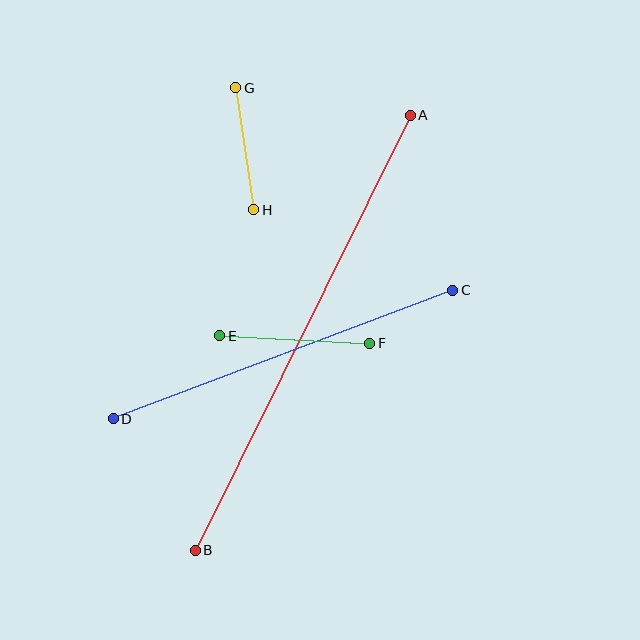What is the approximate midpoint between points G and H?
The midpoint is at approximately (245, 149) pixels.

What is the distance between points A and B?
The distance is approximately 485 pixels.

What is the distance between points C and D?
The distance is approximately 363 pixels.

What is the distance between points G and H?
The distance is approximately 123 pixels.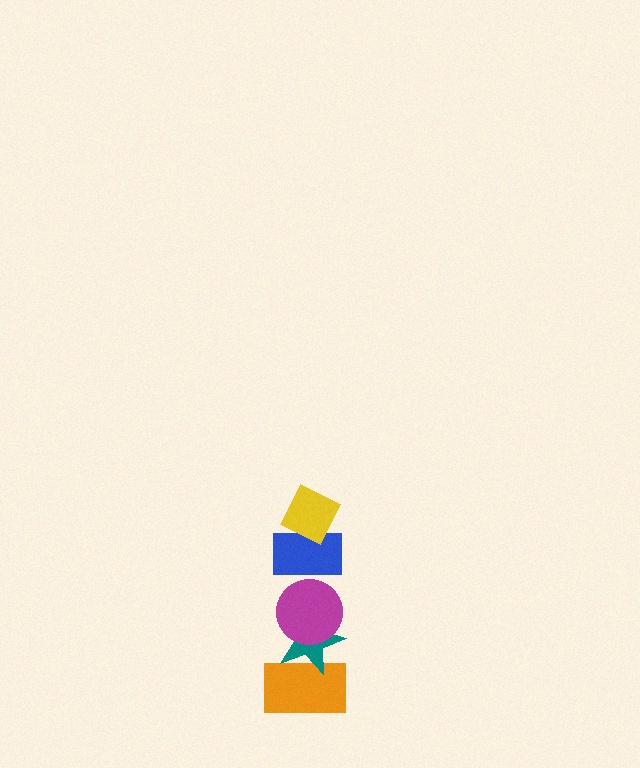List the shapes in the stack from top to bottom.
From top to bottom: the yellow diamond, the blue rectangle, the magenta circle, the teal star, the orange rectangle.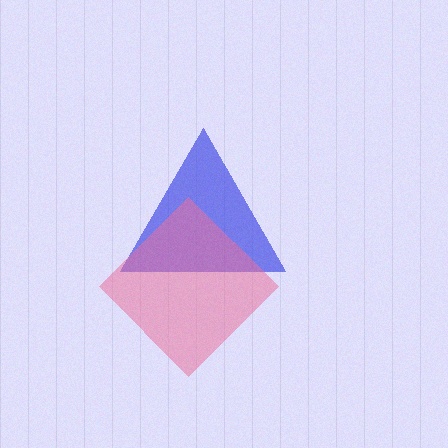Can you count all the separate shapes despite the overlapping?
Yes, there are 2 separate shapes.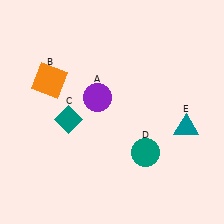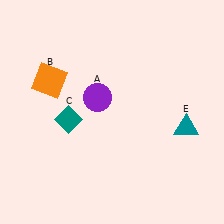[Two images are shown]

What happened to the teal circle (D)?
The teal circle (D) was removed in Image 2. It was in the bottom-right area of Image 1.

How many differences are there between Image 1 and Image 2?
There is 1 difference between the two images.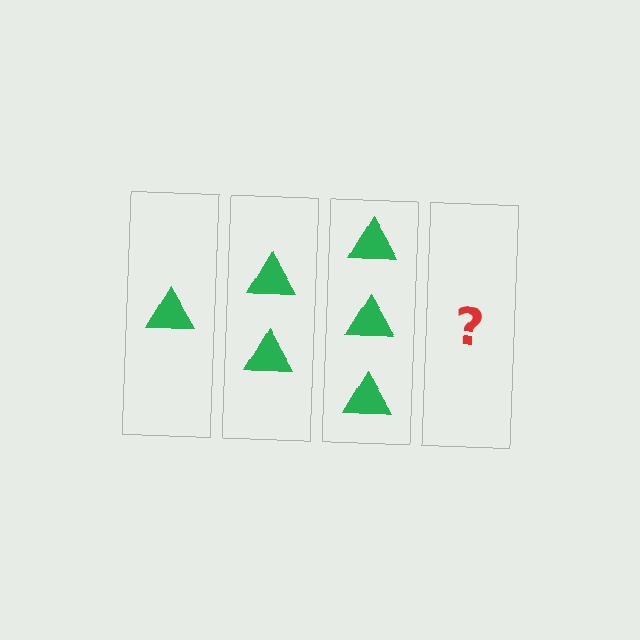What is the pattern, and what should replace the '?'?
The pattern is that each step adds one more triangle. The '?' should be 4 triangles.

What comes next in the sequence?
The next element should be 4 triangles.